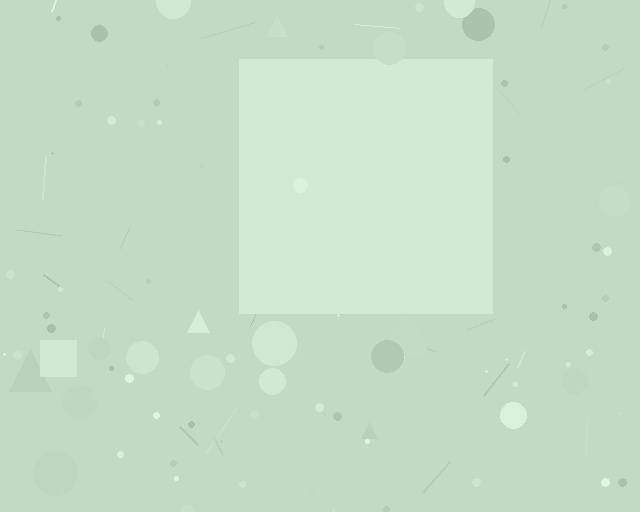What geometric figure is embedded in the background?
A square is embedded in the background.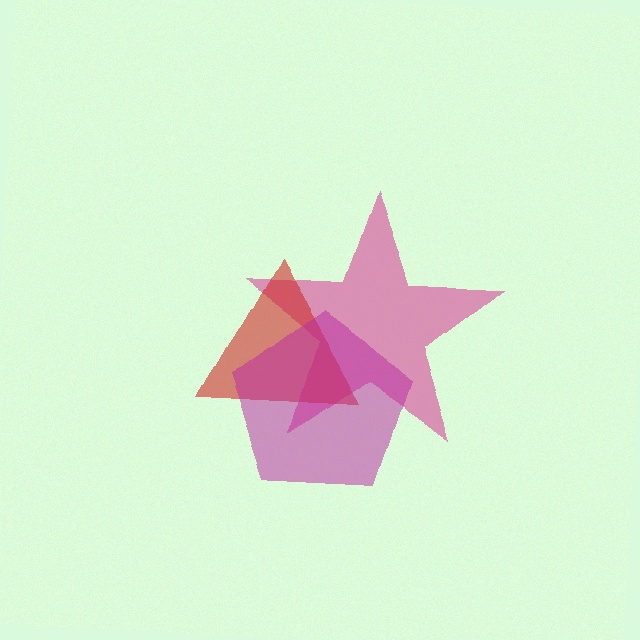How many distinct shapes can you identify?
There are 3 distinct shapes: a pink star, a red triangle, a magenta pentagon.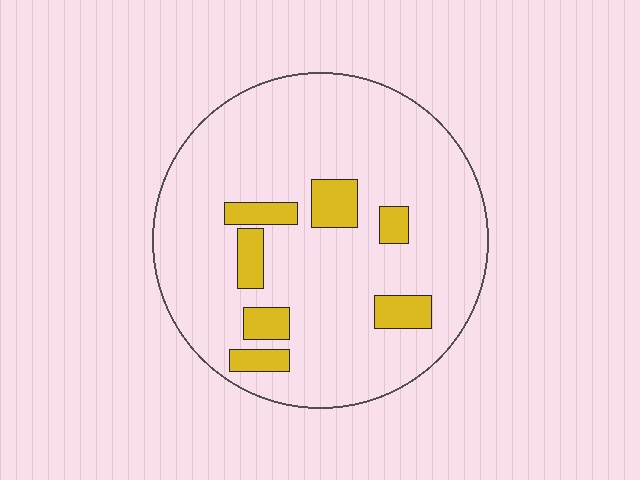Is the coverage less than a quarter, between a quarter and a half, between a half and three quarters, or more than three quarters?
Less than a quarter.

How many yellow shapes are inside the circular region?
7.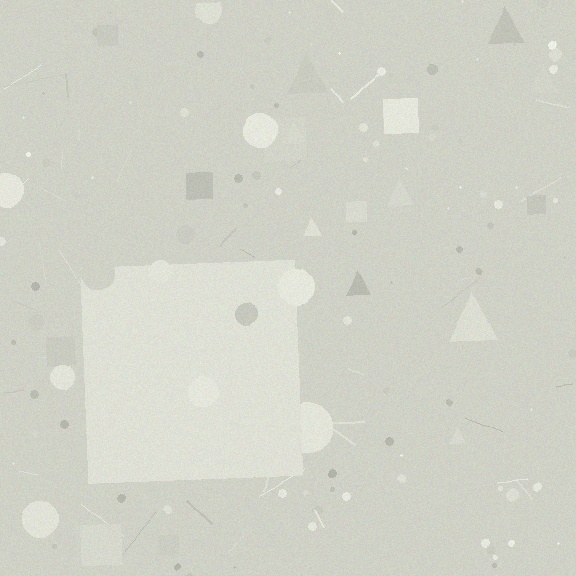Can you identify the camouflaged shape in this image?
The camouflaged shape is a square.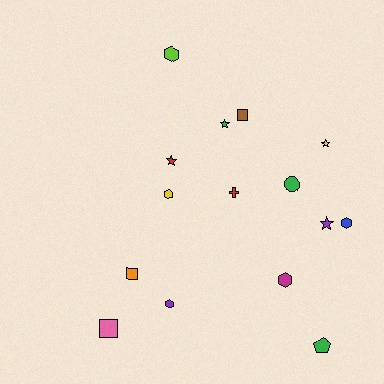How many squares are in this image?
There are 3 squares.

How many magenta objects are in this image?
There is 1 magenta object.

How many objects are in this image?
There are 15 objects.